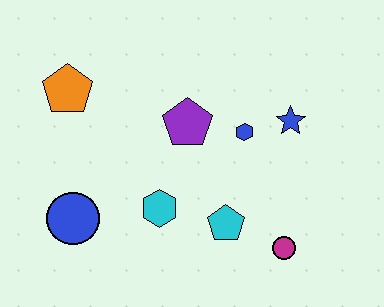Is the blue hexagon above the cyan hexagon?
Yes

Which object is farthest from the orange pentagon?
The magenta circle is farthest from the orange pentagon.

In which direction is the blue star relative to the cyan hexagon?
The blue star is to the right of the cyan hexagon.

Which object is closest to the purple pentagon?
The blue hexagon is closest to the purple pentagon.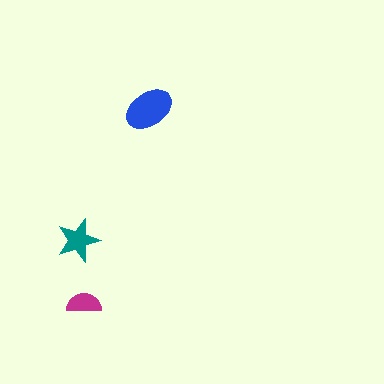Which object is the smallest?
The magenta semicircle.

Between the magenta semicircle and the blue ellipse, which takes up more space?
The blue ellipse.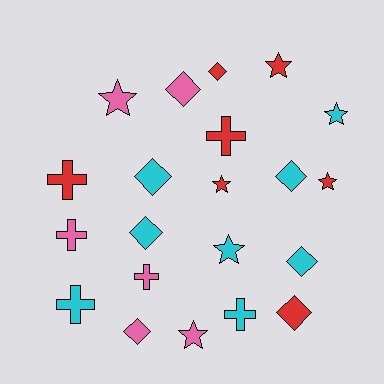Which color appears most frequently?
Cyan, with 8 objects.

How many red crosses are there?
There are 2 red crosses.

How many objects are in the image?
There are 21 objects.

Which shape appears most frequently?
Diamond, with 8 objects.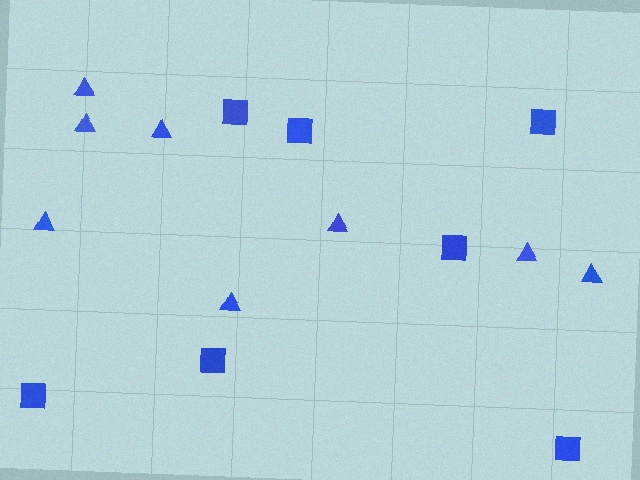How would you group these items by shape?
There are 2 groups: one group of triangles (8) and one group of squares (7).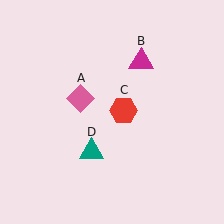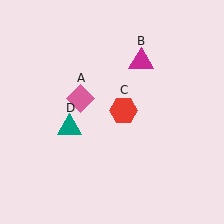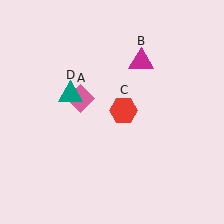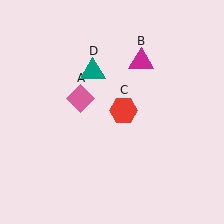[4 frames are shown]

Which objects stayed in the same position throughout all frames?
Pink diamond (object A) and magenta triangle (object B) and red hexagon (object C) remained stationary.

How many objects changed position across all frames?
1 object changed position: teal triangle (object D).